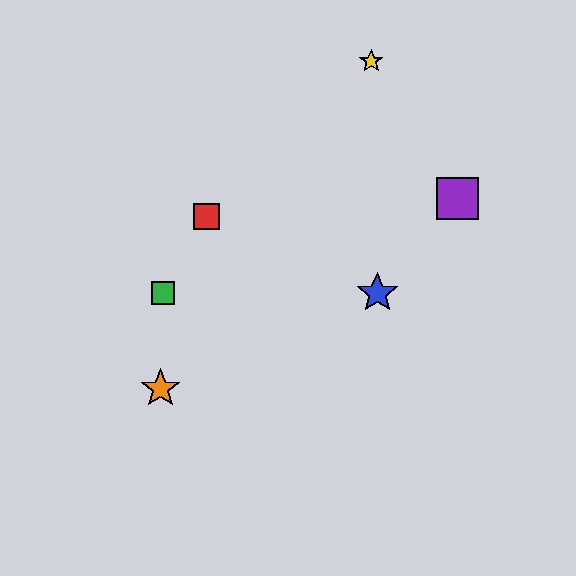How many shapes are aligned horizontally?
2 shapes (the blue star, the green square) are aligned horizontally.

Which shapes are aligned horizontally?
The blue star, the green square are aligned horizontally.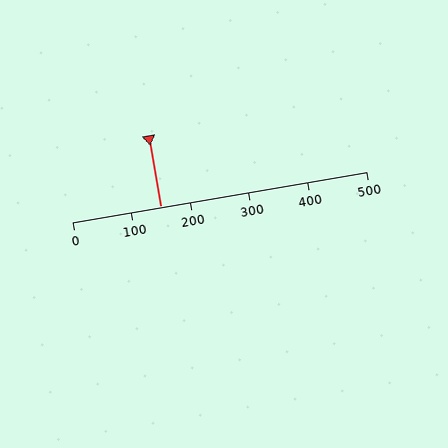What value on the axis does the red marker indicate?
The marker indicates approximately 150.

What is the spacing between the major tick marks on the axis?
The major ticks are spaced 100 apart.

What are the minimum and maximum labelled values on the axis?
The axis runs from 0 to 500.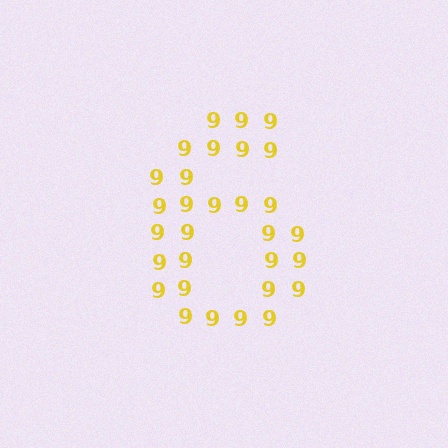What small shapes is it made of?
It is made of small digit 9's.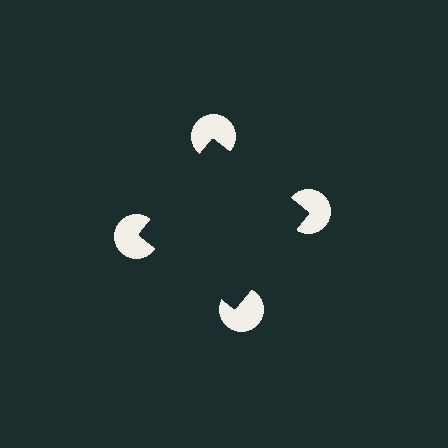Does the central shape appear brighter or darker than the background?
It typically appears slightly darker than the background, even though no actual brightness change is drawn.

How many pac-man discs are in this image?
There are 4 — one at each vertex of the illusory square.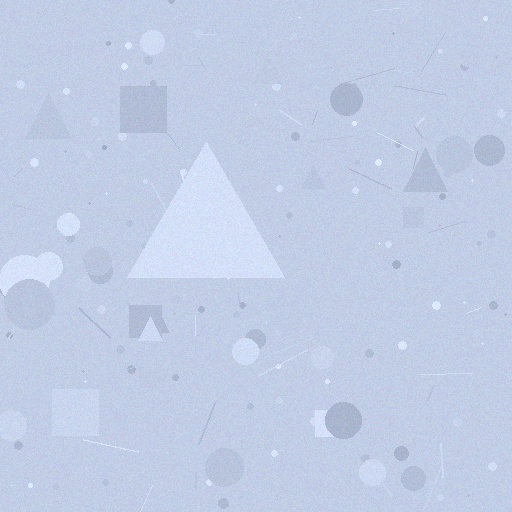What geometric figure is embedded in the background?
A triangle is embedded in the background.